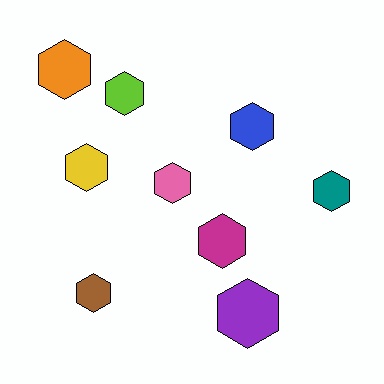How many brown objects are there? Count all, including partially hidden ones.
There is 1 brown object.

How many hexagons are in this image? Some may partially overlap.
There are 9 hexagons.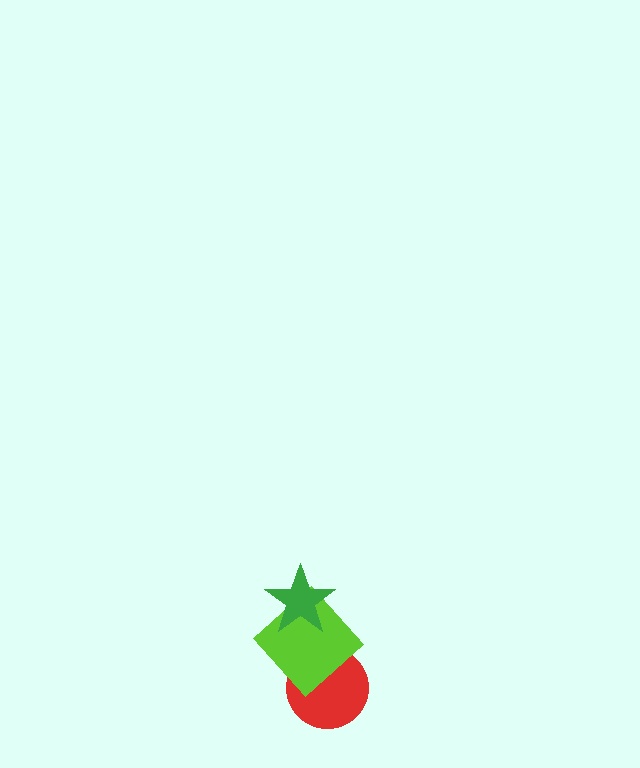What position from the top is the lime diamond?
The lime diamond is 2nd from the top.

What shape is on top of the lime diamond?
The green star is on top of the lime diamond.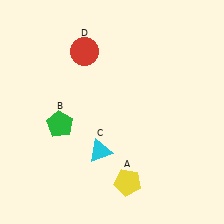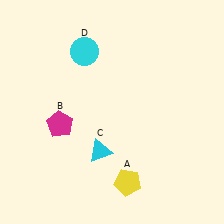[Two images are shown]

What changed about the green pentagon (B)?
In Image 1, B is green. In Image 2, it changed to magenta.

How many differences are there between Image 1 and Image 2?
There are 2 differences between the two images.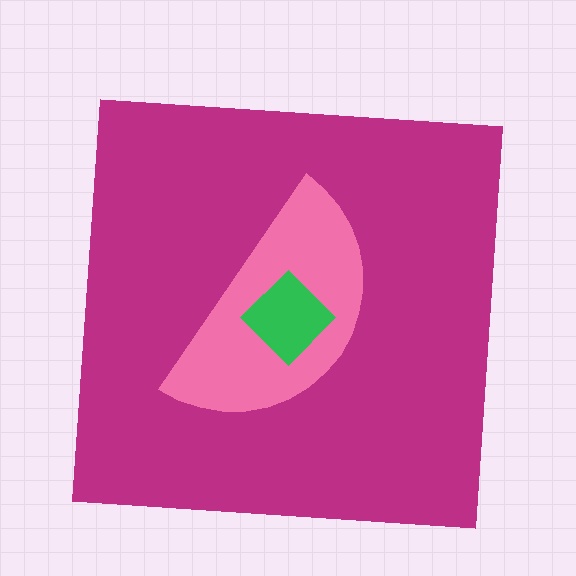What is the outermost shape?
The magenta square.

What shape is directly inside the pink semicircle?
The green diamond.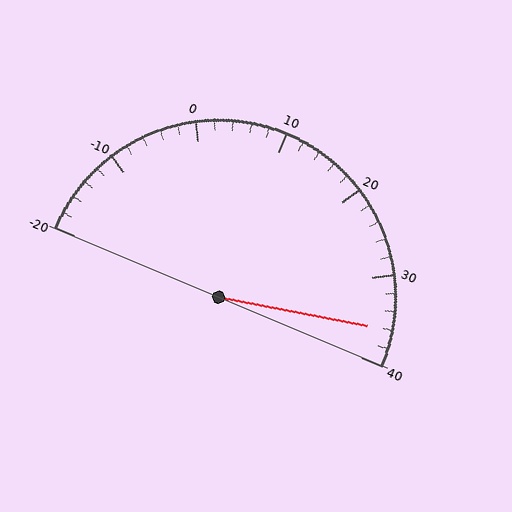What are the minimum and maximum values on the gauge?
The gauge ranges from -20 to 40.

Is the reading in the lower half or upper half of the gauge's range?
The reading is in the upper half of the range (-20 to 40).